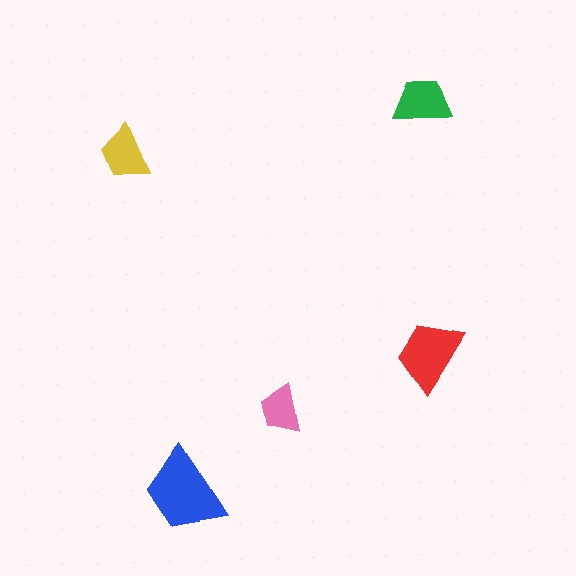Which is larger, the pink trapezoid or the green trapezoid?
The green one.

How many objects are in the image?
There are 5 objects in the image.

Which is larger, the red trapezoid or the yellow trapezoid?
The red one.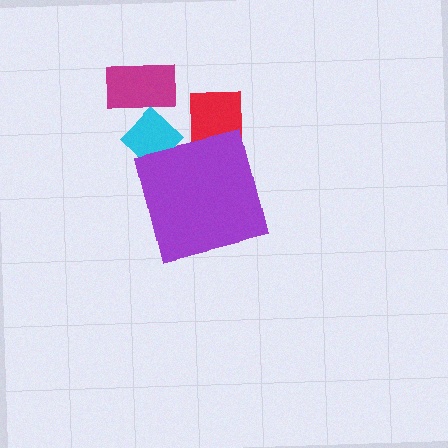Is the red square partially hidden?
Yes, the red square is partially hidden behind the purple square.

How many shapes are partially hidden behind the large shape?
2 shapes are partially hidden.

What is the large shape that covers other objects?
A purple square.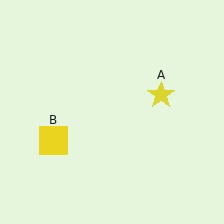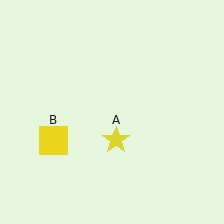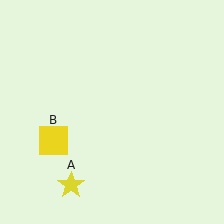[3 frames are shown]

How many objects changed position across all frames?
1 object changed position: yellow star (object A).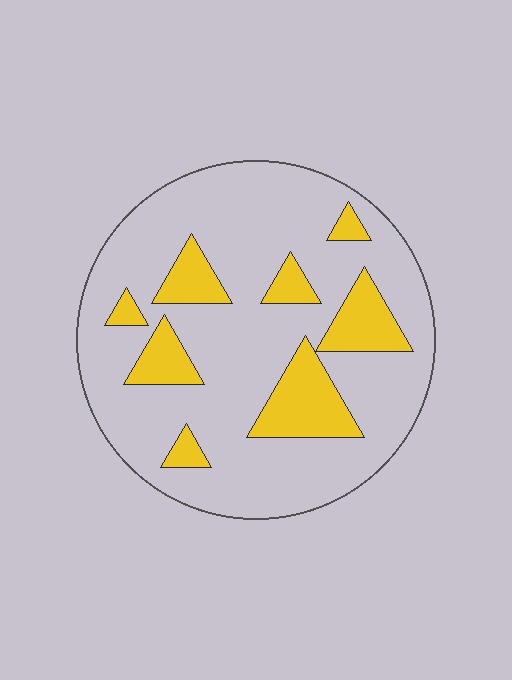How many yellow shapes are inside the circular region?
8.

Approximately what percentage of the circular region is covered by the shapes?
Approximately 20%.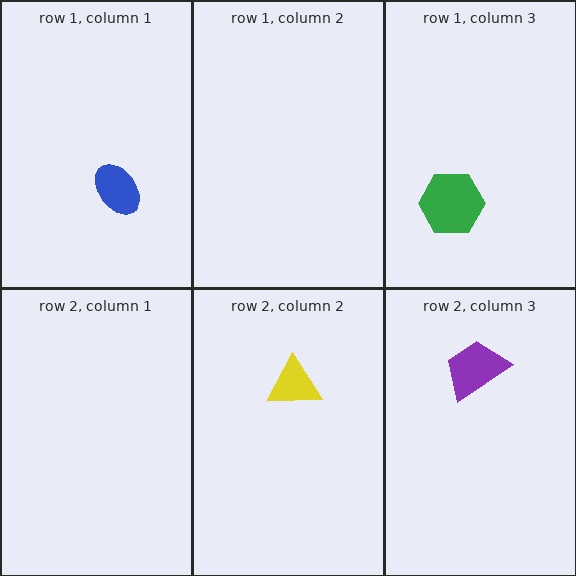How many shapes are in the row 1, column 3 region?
1.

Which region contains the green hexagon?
The row 1, column 3 region.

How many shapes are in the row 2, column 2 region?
1.